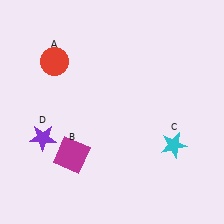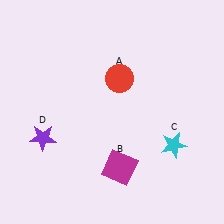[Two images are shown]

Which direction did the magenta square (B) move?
The magenta square (B) moved right.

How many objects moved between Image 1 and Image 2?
2 objects moved between the two images.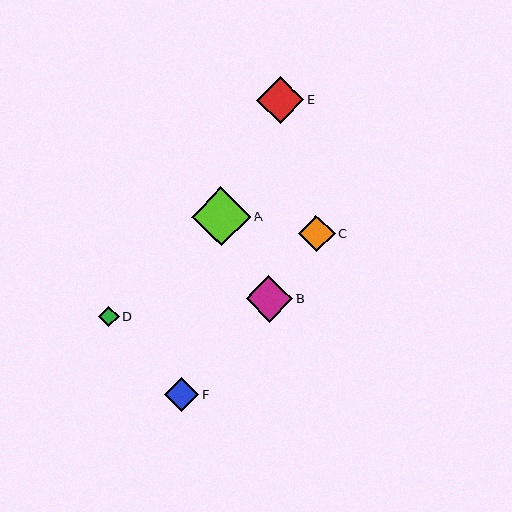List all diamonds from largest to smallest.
From largest to smallest: A, E, B, C, F, D.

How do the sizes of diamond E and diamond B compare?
Diamond E and diamond B are approximately the same size.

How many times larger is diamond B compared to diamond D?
Diamond B is approximately 2.2 times the size of diamond D.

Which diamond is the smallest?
Diamond D is the smallest with a size of approximately 21 pixels.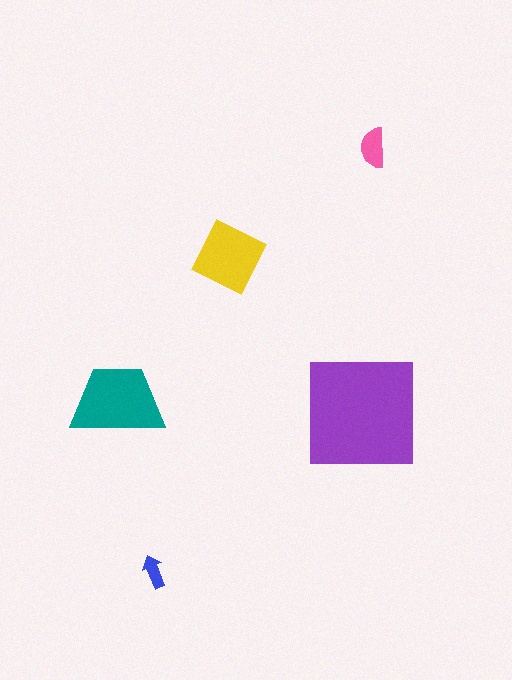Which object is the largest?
The purple square.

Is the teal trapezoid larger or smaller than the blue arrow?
Larger.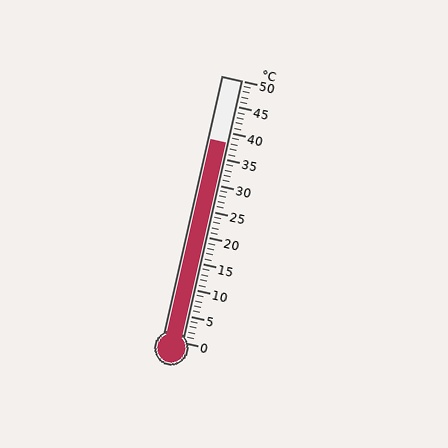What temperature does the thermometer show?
The thermometer shows approximately 38°C.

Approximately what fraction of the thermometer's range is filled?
The thermometer is filled to approximately 75% of its range.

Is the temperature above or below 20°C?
The temperature is above 20°C.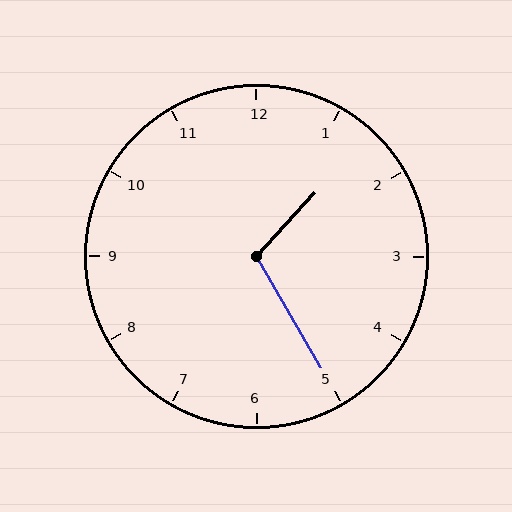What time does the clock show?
1:25.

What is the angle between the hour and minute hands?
Approximately 108 degrees.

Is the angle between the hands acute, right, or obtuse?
It is obtuse.